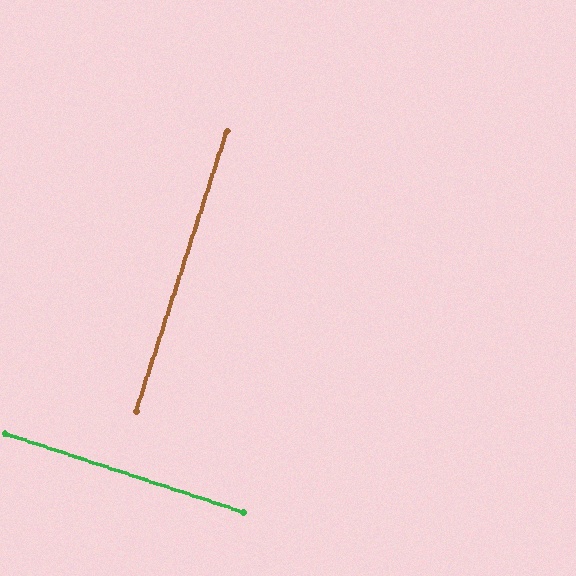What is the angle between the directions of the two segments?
Approximately 90 degrees.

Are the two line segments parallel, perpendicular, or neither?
Perpendicular — they meet at approximately 90°.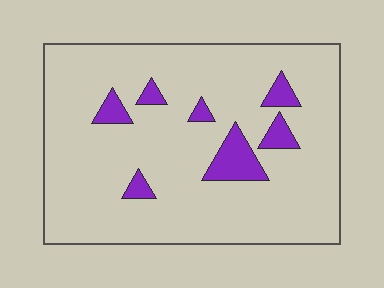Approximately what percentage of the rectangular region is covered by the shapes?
Approximately 10%.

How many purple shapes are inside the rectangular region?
7.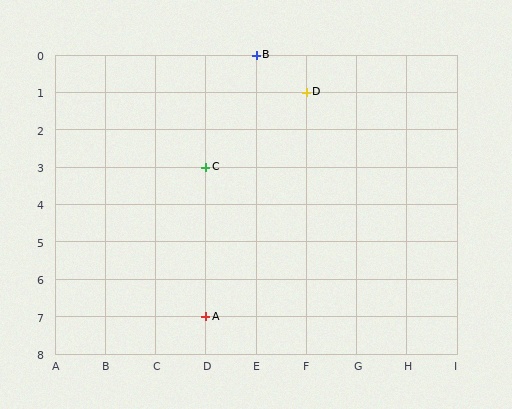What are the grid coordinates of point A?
Point A is at grid coordinates (D, 7).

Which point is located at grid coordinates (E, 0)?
Point B is at (E, 0).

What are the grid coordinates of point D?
Point D is at grid coordinates (F, 1).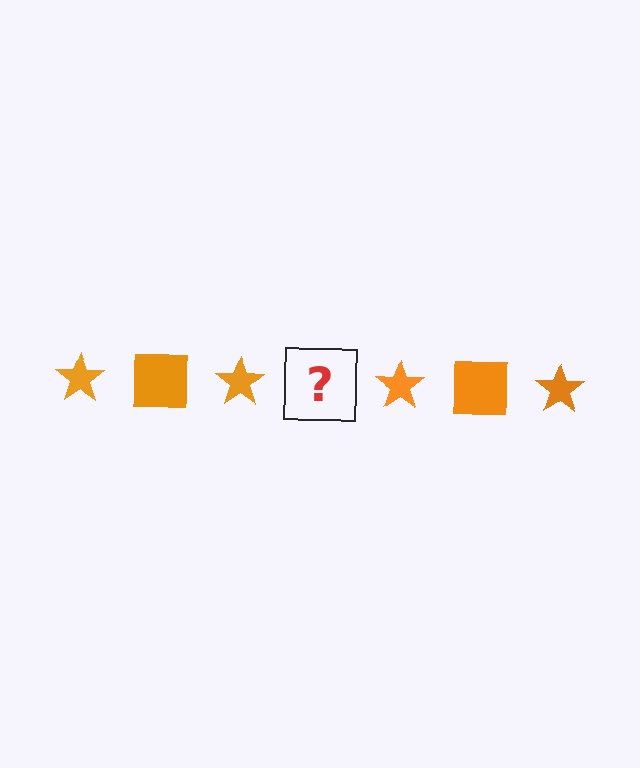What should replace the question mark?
The question mark should be replaced with an orange square.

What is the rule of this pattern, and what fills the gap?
The rule is that the pattern cycles through star, square shapes in orange. The gap should be filled with an orange square.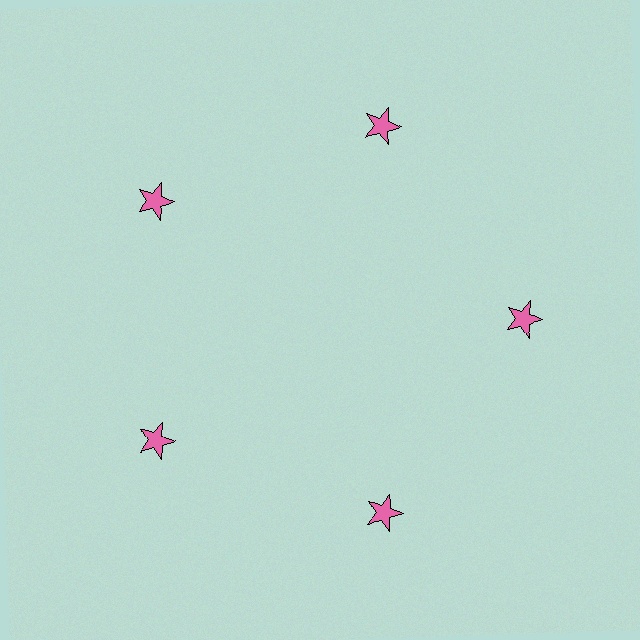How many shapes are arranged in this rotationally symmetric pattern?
There are 5 shapes, arranged in 5 groups of 1.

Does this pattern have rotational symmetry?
Yes, this pattern has 5-fold rotational symmetry. It looks the same after rotating 72 degrees around the center.